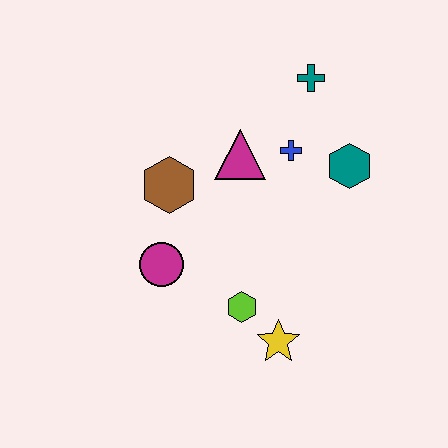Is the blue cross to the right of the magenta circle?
Yes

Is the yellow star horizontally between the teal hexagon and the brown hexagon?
Yes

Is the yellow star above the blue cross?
No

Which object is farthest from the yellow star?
The teal cross is farthest from the yellow star.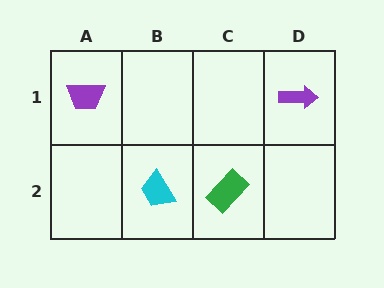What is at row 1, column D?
A purple arrow.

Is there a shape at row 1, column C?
No, that cell is empty.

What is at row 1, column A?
A purple trapezoid.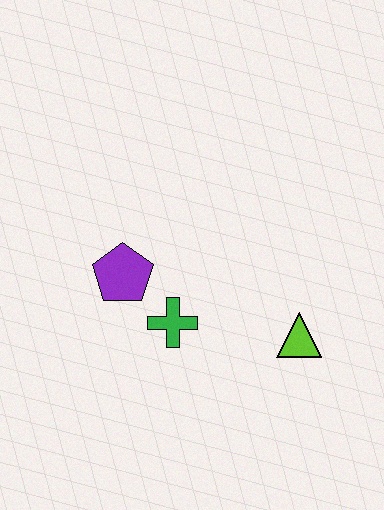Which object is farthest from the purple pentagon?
The lime triangle is farthest from the purple pentagon.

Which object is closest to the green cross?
The purple pentagon is closest to the green cross.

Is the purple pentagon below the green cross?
No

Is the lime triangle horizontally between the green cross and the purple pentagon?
No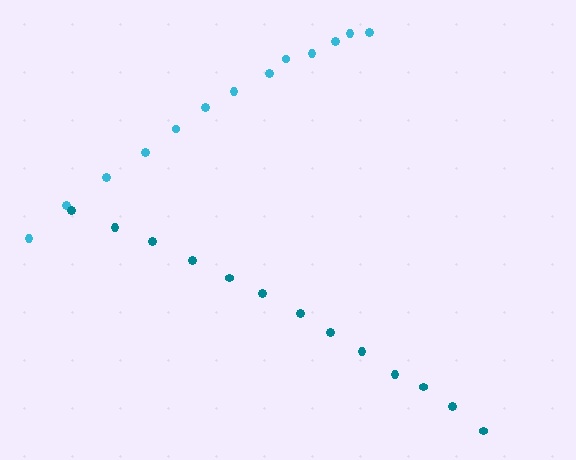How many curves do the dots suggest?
There are 2 distinct paths.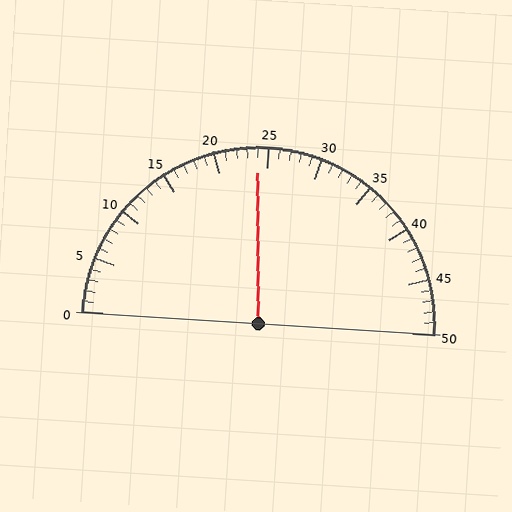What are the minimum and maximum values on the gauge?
The gauge ranges from 0 to 50.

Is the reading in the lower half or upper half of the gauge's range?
The reading is in the lower half of the range (0 to 50).